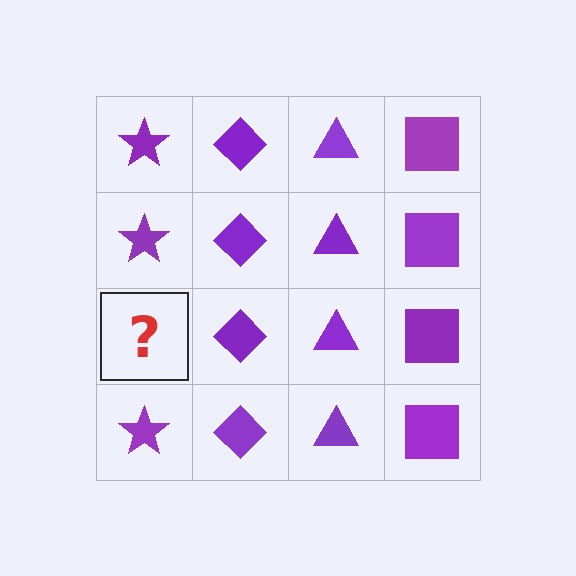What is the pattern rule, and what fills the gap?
The rule is that each column has a consistent shape. The gap should be filled with a purple star.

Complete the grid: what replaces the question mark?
The question mark should be replaced with a purple star.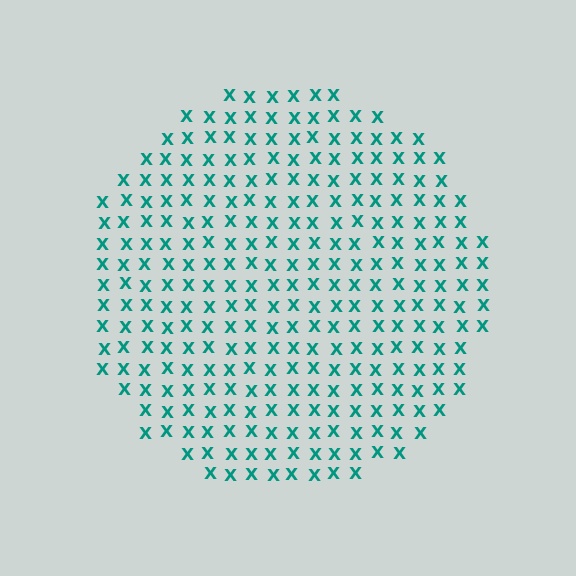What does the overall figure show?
The overall figure shows a circle.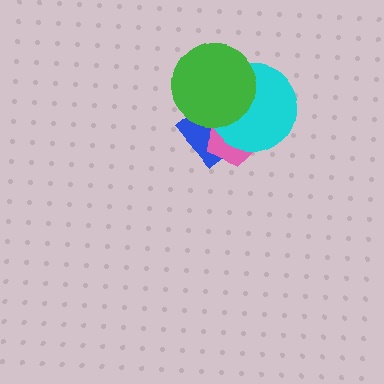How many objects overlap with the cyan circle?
3 objects overlap with the cyan circle.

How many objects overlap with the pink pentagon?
3 objects overlap with the pink pentagon.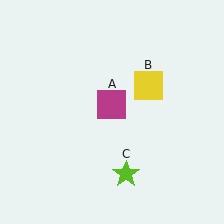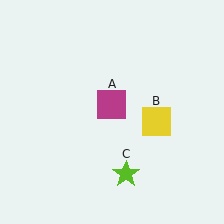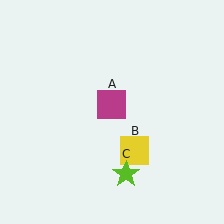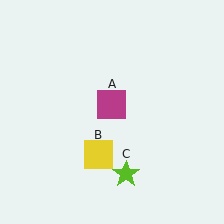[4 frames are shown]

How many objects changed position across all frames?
1 object changed position: yellow square (object B).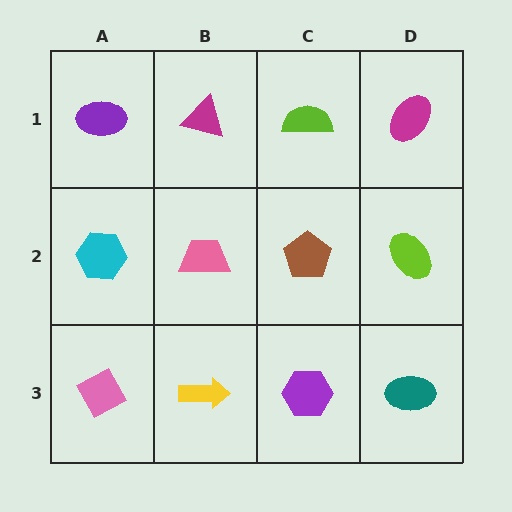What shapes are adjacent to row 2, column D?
A magenta ellipse (row 1, column D), a teal ellipse (row 3, column D), a brown pentagon (row 2, column C).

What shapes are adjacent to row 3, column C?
A brown pentagon (row 2, column C), a yellow arrow (row 3, column B), a teal ellipse (row 3, column D).